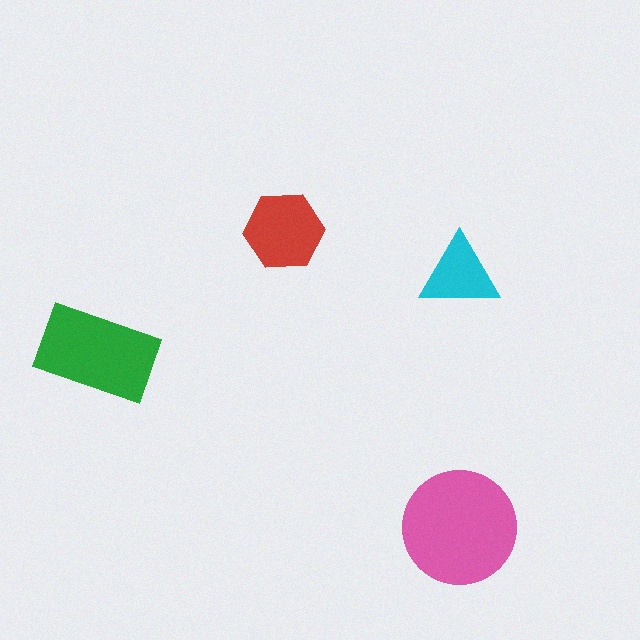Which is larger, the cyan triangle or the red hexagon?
The red hexagon.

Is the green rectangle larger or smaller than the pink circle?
Smaller.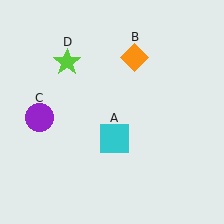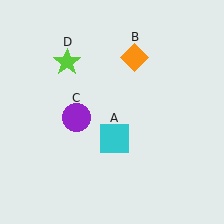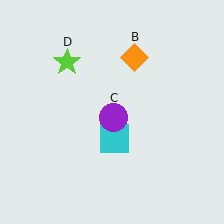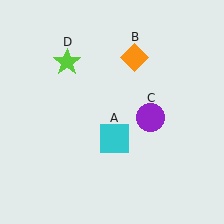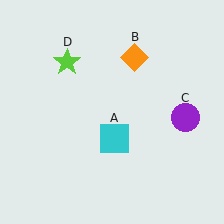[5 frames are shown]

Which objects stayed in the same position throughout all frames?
Cyan square (object A) and orange diamond (object B) and lime star (object D) remained stationary.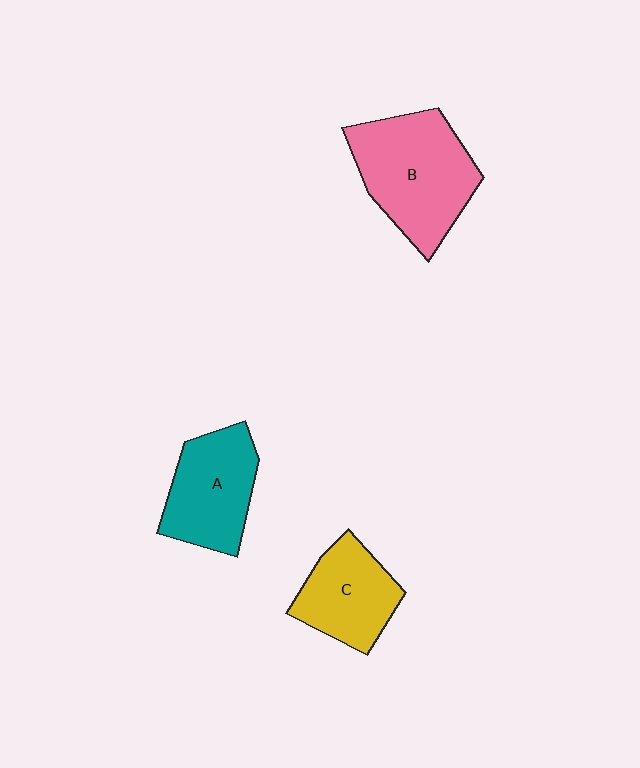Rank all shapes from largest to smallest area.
From largest to smallest: B (pink), A (teal), C (yellow).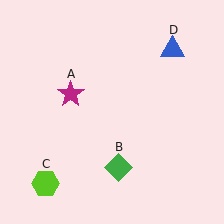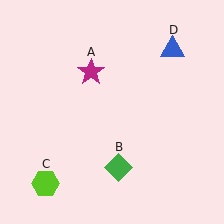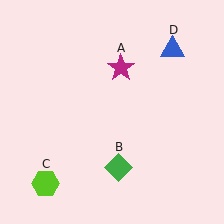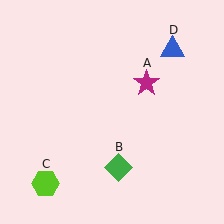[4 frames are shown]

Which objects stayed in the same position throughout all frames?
Green diamond (object B) and lime hexagon (object C) and blue triangle (object D) remained stationary.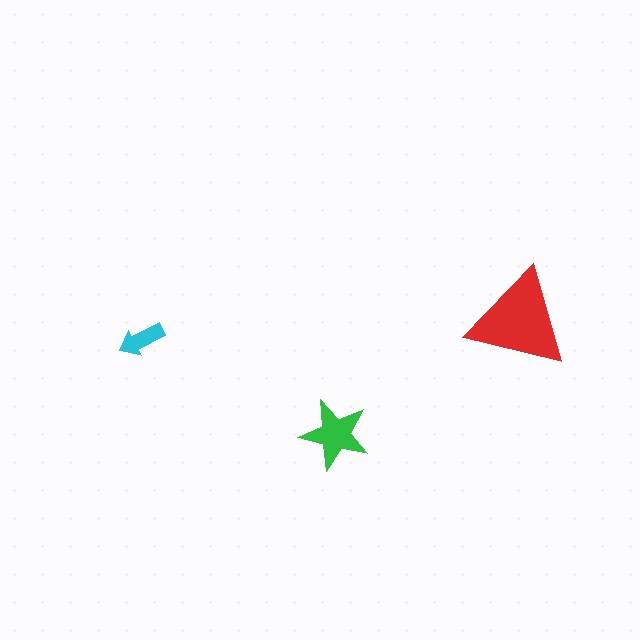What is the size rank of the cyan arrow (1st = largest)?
3rd.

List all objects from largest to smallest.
The red triangle, the green star, the cyan arrow.